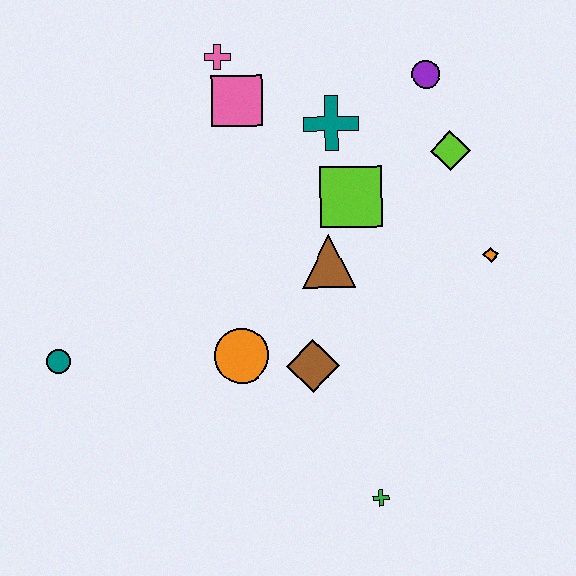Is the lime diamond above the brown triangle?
Yes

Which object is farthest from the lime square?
The teal circle is farthest from the lime square.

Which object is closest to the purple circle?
The lime diamond is closest to the purple circle.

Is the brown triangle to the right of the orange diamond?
No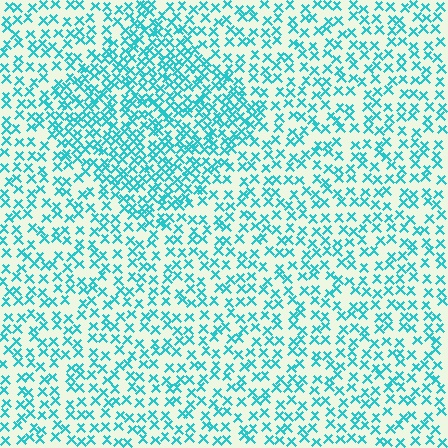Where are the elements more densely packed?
The elements are more densely packed inside the diamond boundary.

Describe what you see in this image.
The image contains small cyan elements arranged at two different densities. A diamond-shaped region is visible where the elements are more densely packed than the surrounding area.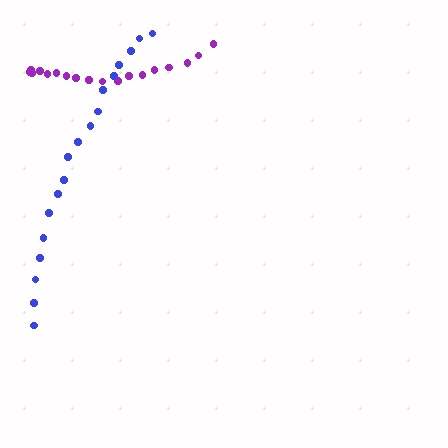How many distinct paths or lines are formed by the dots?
There are 2 distinct paths.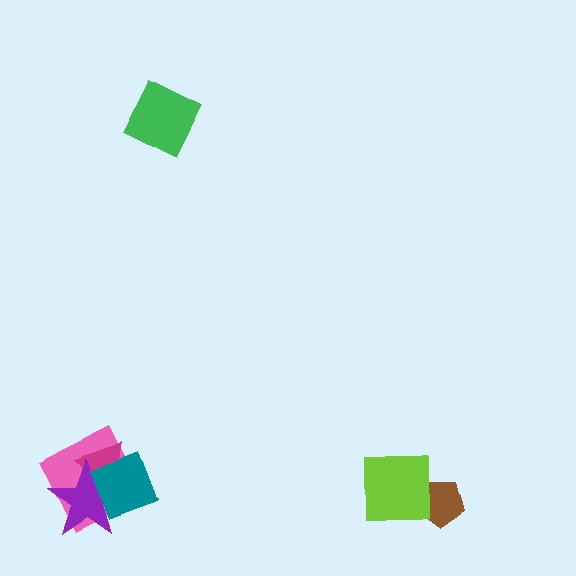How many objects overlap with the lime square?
1 object overlaps with the lime square.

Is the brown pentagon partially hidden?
Yes, it is partially covered by another shape.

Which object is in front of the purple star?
The teal diamond is in front of the purple star.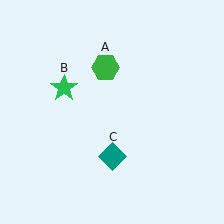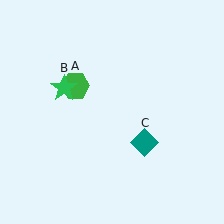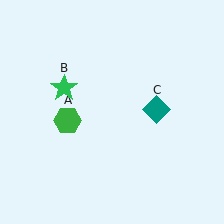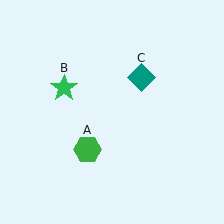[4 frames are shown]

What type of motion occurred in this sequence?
The green hexagon (object A), teal diamond (object C) rotated counterclockwise around the center of the scene.